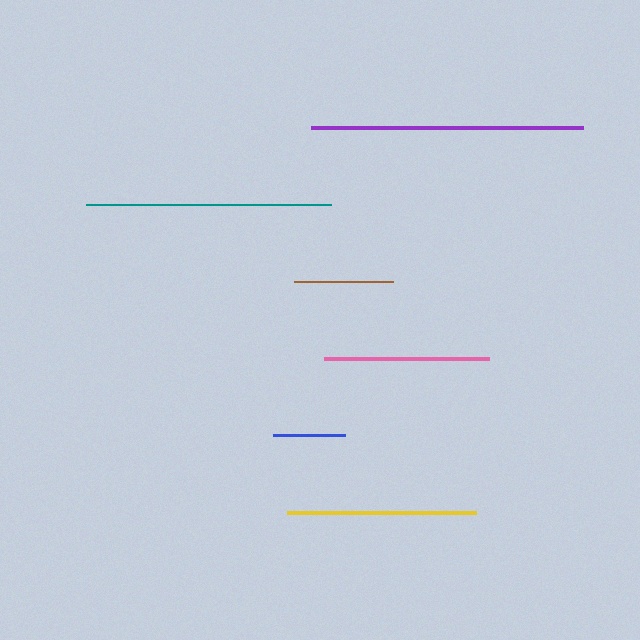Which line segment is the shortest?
The blue line is the shortest at approximately 72 pixels.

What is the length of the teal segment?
The teal segment is approximately 246 pixels long.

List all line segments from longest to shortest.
From longest to shortest: purple, teal, yellow, pink, brown, blue.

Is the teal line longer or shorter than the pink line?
The teal line is longer than the pink line.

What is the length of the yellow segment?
The yellow segment is approximately 189 pixels long.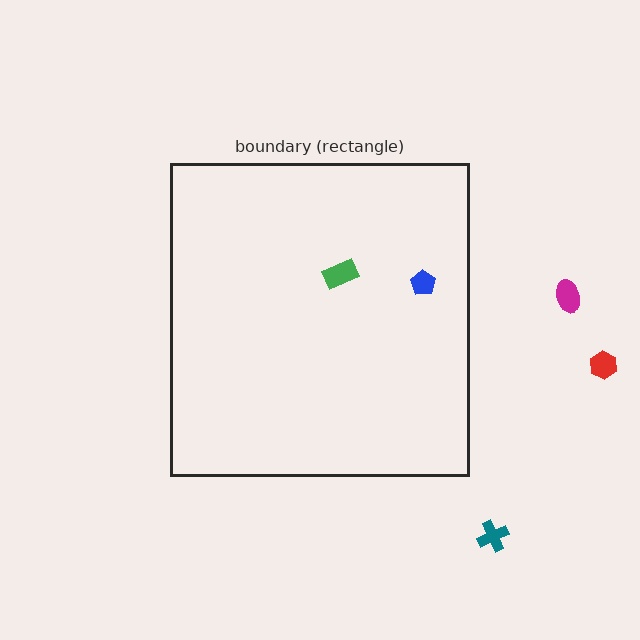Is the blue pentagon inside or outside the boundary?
Inside.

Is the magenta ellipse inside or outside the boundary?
Outside.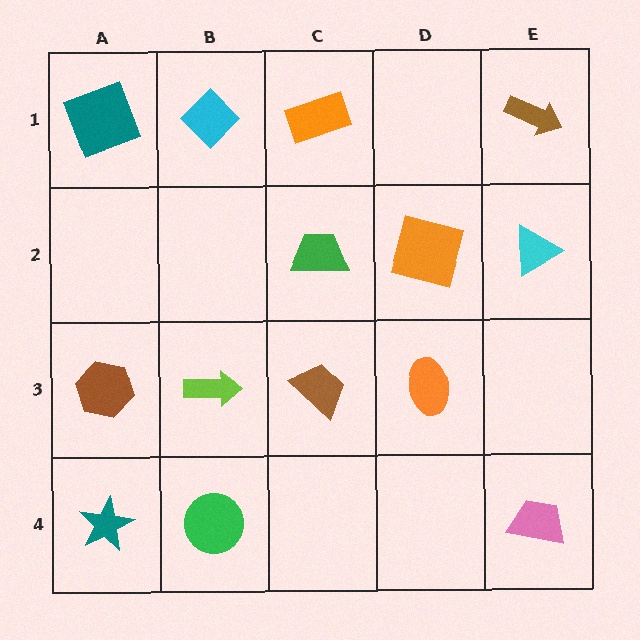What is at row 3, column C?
A brown trapezoid.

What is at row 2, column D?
An orange square.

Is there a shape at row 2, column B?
No, that cell is empty.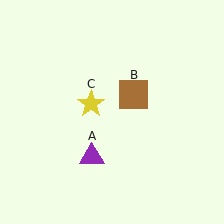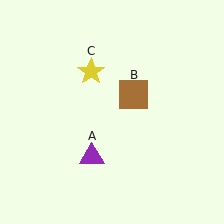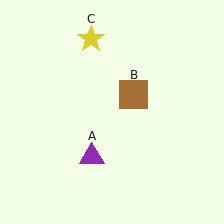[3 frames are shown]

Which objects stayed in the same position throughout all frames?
Purple triangle (object A) and brown square (object B) remained stationary.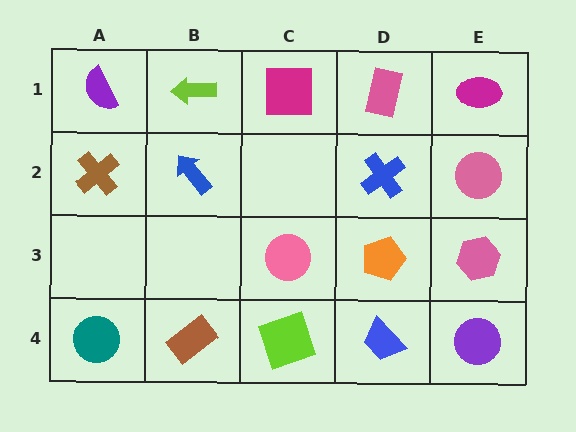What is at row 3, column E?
A pink hexagon.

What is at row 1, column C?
A magenta square.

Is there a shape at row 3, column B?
No, that cell is empty.